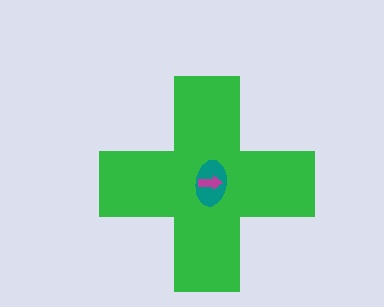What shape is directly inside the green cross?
The teal ellipse.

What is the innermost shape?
The magenta arrow.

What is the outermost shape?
The green cross.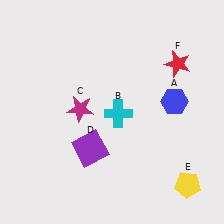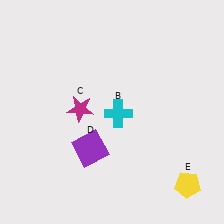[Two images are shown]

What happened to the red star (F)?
The red star (F) was removed in Image 2. It was in the top-right area of Image 1.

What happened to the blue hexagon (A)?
The blue hexagon (A) was removed in Image 2. It was in the top-right area of Image 1.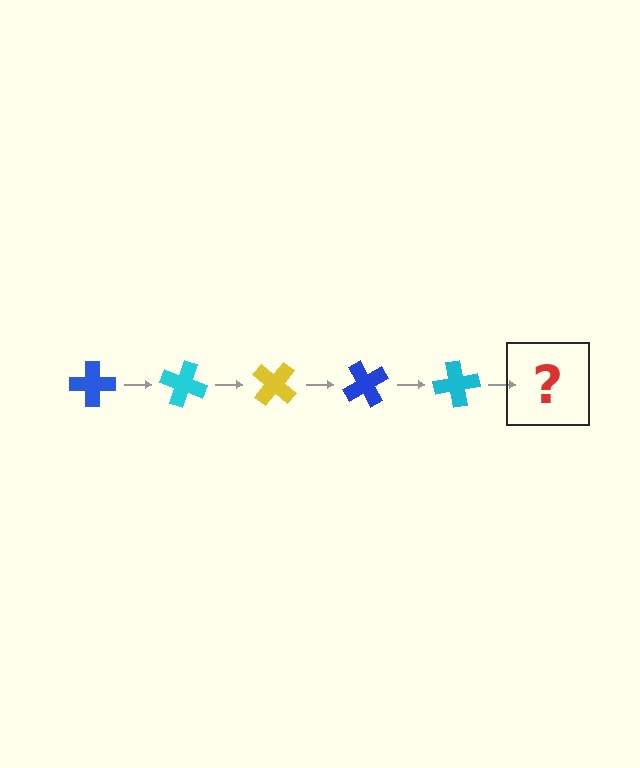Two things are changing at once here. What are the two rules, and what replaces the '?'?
The two rules are that it rotates 20 degrees each step and the color cycles through blue, cyan, and yellow. The '?' should be a yellow cross, rotated 100 degrees from the start.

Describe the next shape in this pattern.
It should be a yellow cross, rotated 100 degrees from the start.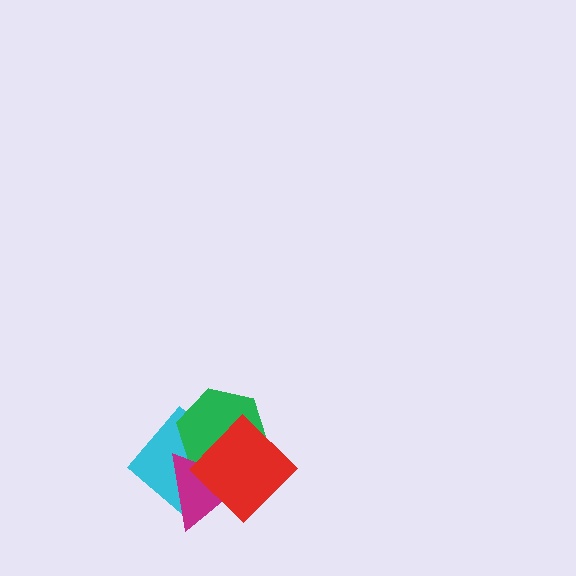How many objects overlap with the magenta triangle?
3 objects overlap with the magenta triangle.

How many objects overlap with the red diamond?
3 objects overlap with the red diamond.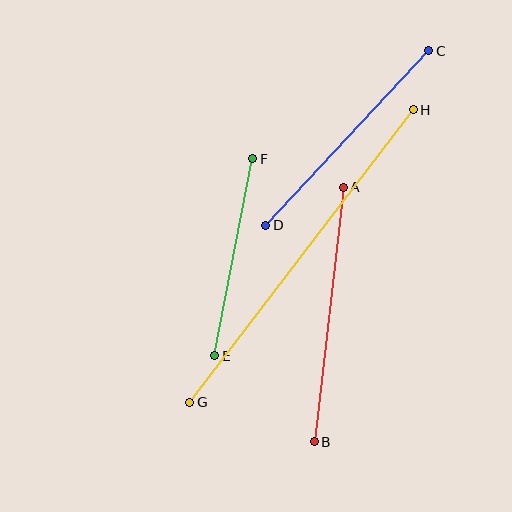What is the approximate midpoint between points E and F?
The midpoint is at approximately (234, 257) pixels.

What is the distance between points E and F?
The distance is approximately 201 pixels.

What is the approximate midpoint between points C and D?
The midpoint is at approximately (347, 138) pixels.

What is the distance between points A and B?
The distance is approximately 256 pixels.